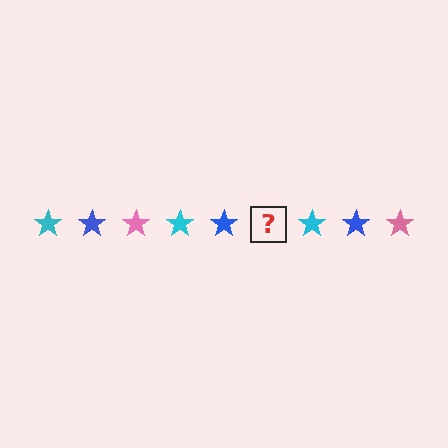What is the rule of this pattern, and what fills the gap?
The rule is that the pattern cycles through cyan, blue, pink stars. The gap should be filled with a pink star.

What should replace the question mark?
The question mark should be replaced with a pink star.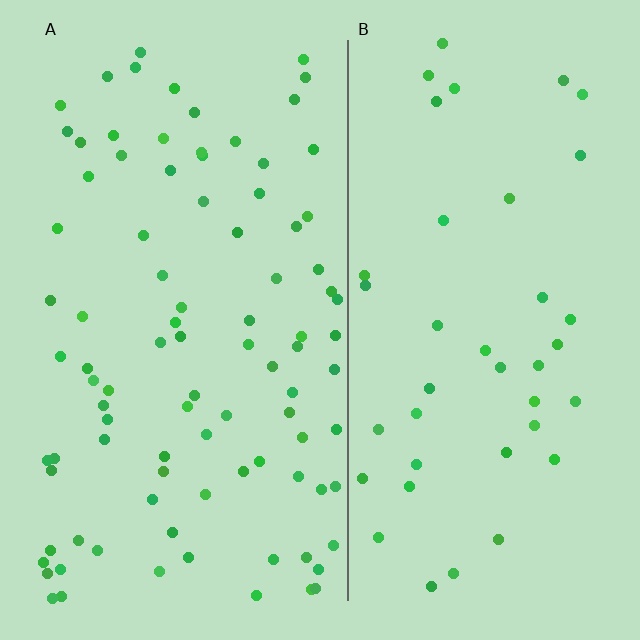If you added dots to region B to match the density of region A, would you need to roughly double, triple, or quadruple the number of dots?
Approximately double.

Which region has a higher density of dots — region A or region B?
A (the left).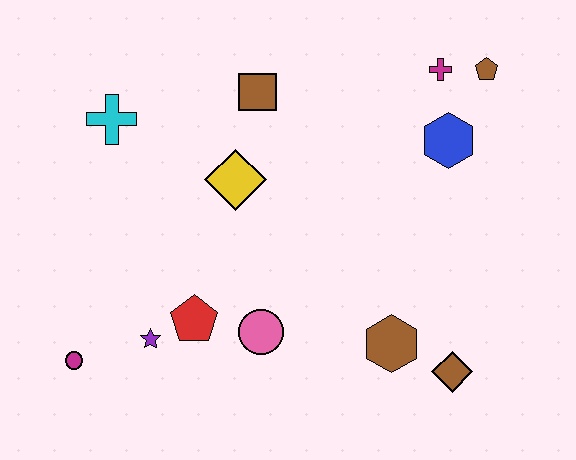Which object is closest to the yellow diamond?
The brown square is closest to the yellow diamond.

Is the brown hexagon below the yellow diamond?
Yes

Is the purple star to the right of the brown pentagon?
No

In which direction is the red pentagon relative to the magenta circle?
The red pentagon is to the right of the magenta circle.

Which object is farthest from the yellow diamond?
The brown diamond is farthest from the yellow diamond.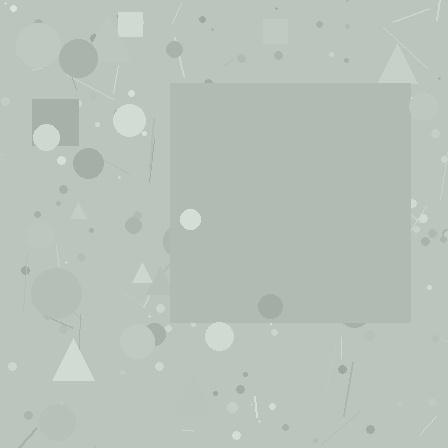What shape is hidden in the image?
A square is hidden in the image.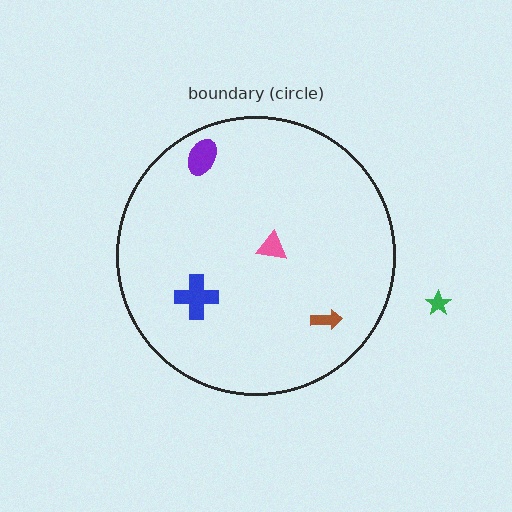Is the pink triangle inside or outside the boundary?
Inside.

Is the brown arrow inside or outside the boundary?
Inside.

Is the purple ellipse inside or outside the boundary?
Inside.